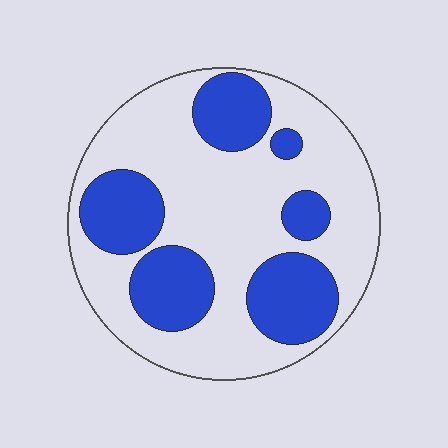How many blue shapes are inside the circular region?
6.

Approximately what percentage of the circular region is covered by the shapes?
Approximately 35%.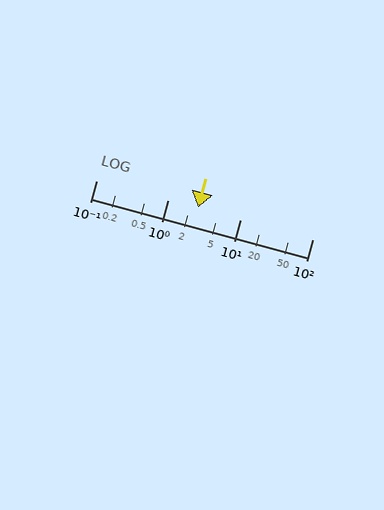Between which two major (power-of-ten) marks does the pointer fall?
The pointer is between 1 and 10.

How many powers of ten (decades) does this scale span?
The scale spans 3 decades, from 0.1 to 100.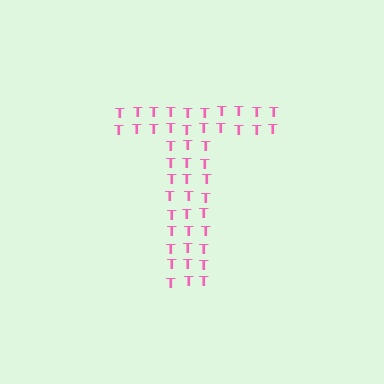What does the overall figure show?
The overall figure shows the letter T.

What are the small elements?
The small elements are letter T's.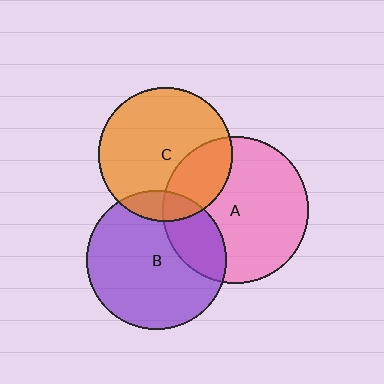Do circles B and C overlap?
Yes.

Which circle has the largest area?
Circle A (pink).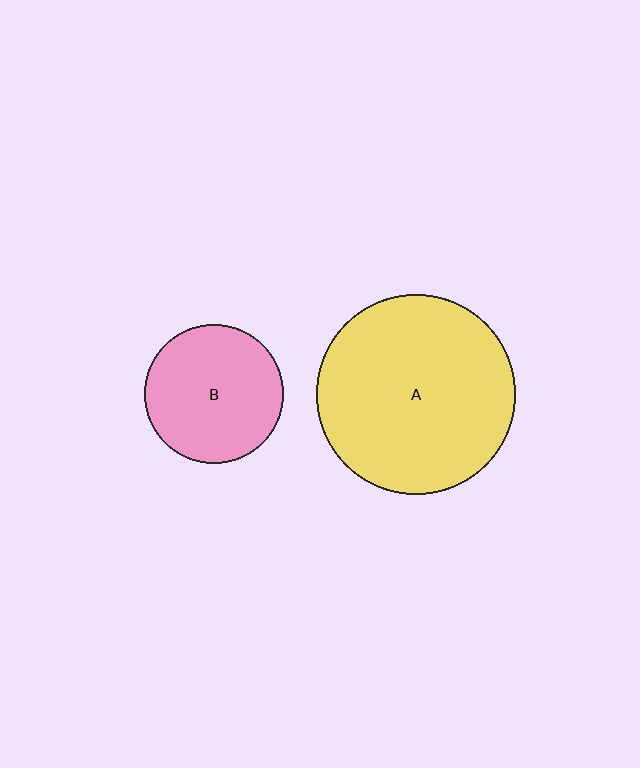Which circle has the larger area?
Circle A (yellow).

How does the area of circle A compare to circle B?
Approximately 2.1 times.